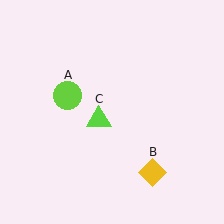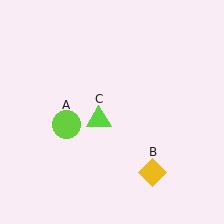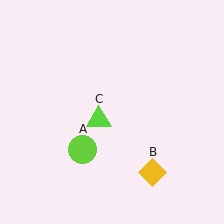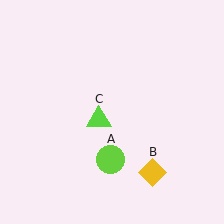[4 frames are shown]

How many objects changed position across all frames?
1 object changed position: lime circle (object A).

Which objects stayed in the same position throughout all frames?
Yellow diamond (object B) and lime triangle (object C) remained stationary.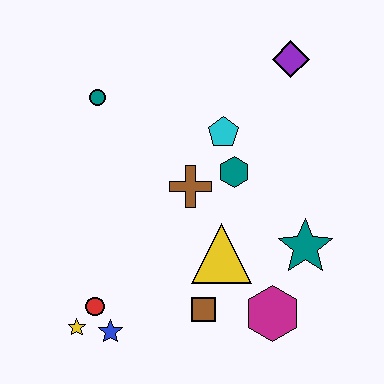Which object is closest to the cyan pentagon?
The teal hexagon is closest to the cyan pentagon.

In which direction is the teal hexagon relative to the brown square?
The teal hexagon is above the brown square.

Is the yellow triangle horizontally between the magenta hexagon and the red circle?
Yes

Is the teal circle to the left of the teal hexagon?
Yes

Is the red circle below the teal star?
Yes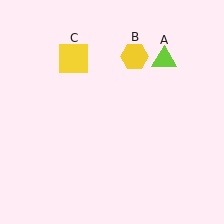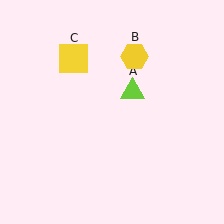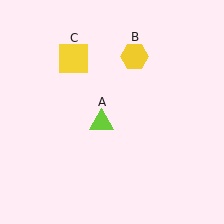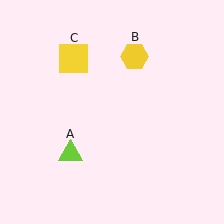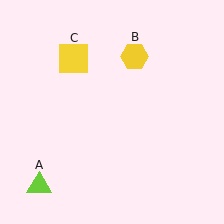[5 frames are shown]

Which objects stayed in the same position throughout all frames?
Yellow hexagon (object B) and yellow square (object C) remained stationary.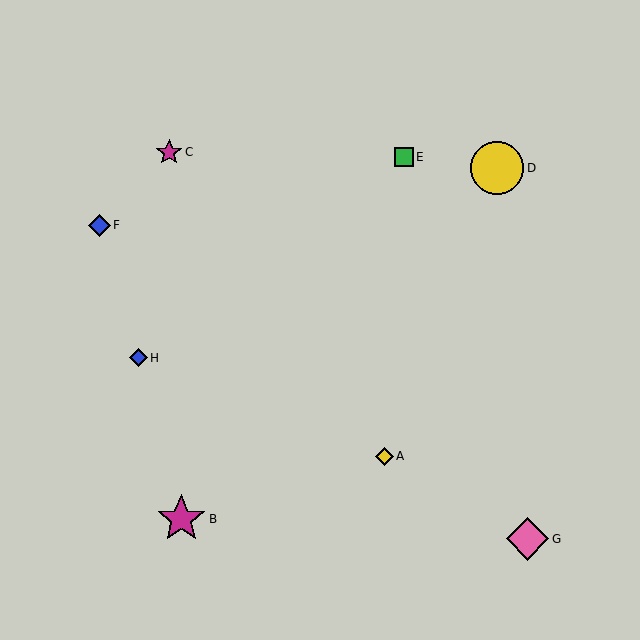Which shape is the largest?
The yellow circle (labeled D) is the largest.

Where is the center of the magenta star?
The center of the magenta star is at (169, 152).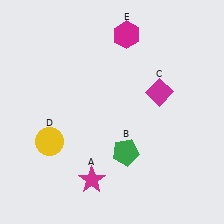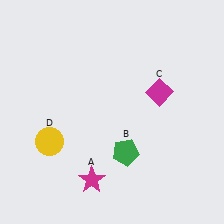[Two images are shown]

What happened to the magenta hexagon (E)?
The magenta hexagon (E) was removed in Image 2. It was in the top-right area of Image 1.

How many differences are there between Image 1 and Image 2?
There is 1 difference between the two images.